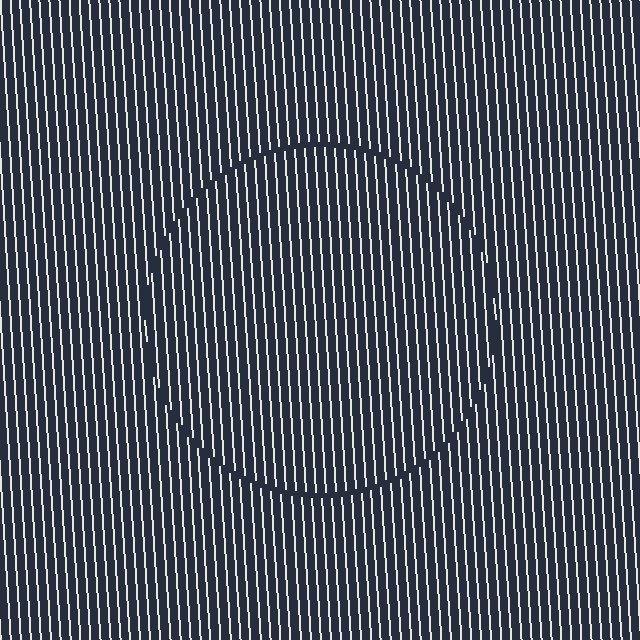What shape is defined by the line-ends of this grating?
An illusory circle. The interior of the shape contains the same grating, shifted by half a period — the contour is defined by the phase discontinuity where line-ends from the inner and outer gratings abut.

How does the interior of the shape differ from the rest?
The interior of the shape contains the same grating, shifted by half a period — the contour is defined by the phase discontinuity where line-ends from the inner and outer gratings abut.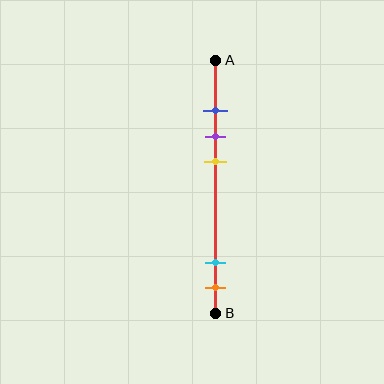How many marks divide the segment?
There are 5 marks dividing the segment.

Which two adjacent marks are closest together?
The blue and purple marks are the closest adjacent pair.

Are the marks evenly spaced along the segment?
No, the marks are not evenly spaced.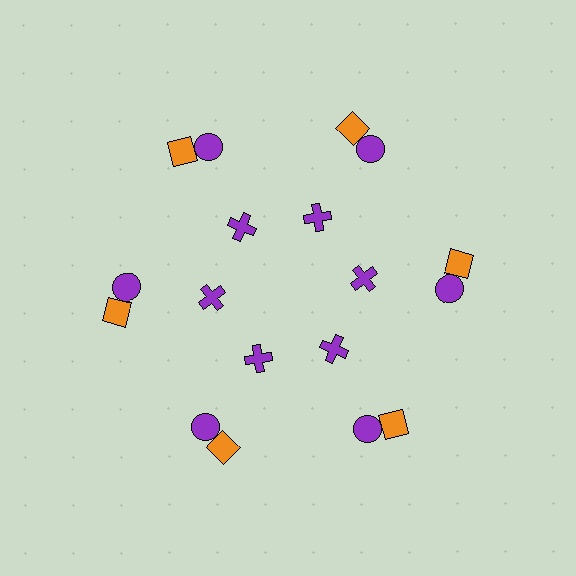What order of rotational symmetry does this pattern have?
This pattern has 6-fold rotational symmetry.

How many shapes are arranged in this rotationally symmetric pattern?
There are 18 shapes, arranged in 6 groups of 3.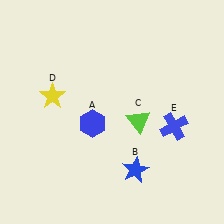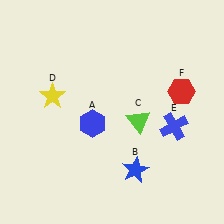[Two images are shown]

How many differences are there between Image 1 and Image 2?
There is 1 difference between the two images.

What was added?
A red hexagon (F) was added in Image 2.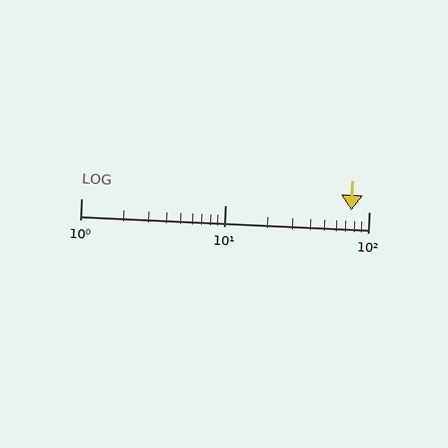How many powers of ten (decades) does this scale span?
The scale spans 2 decades, from 1 to 100.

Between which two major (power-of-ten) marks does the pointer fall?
The pointer is between 10 and 100.